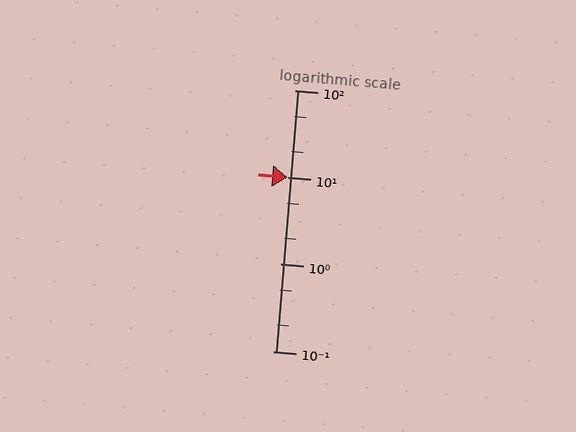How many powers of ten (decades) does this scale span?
The scale spans 3 decades, from 0.1 to 100.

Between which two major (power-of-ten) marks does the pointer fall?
The pointer is between 10 and 100.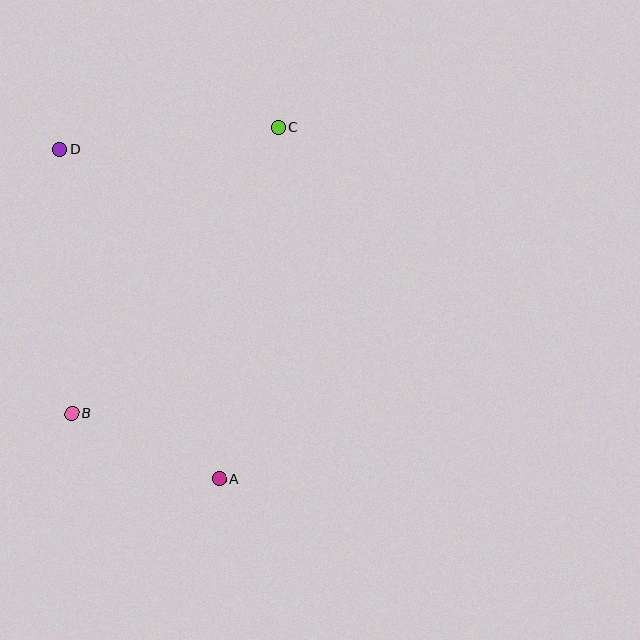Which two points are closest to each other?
Points A and B are closest to each other.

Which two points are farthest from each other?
Points A and D are farthest from each other.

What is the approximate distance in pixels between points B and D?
The distance between B and D is approximately 265 pixels.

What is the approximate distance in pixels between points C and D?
The distance between C and D is approximately 219 pixels.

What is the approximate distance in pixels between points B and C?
The distance between B and C is approximately 353 pixels.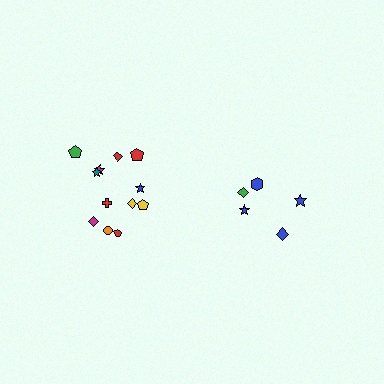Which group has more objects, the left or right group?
The left group.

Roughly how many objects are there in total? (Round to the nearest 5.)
Roughly 15 objects in total.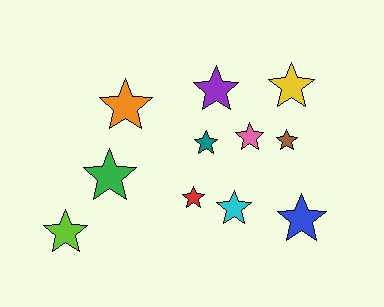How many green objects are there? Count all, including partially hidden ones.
There is 1 green object.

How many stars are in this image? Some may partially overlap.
There are 11 stars.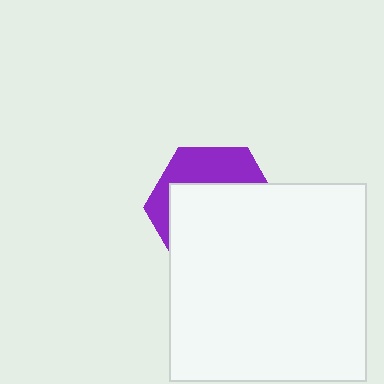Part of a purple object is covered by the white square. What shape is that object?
It is a hexagon.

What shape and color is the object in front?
The object in front is a white square.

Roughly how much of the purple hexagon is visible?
A small part of it is visible (roughly 35%).